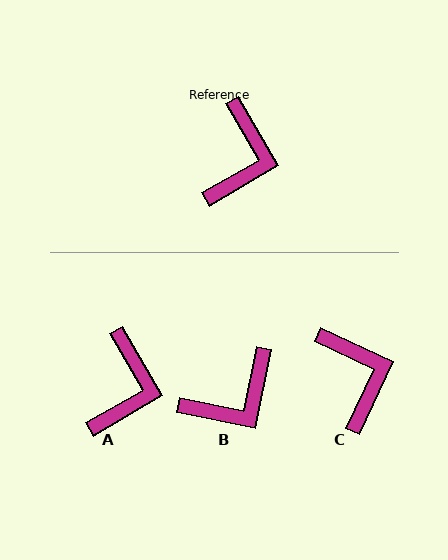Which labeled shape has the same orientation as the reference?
A.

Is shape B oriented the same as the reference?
No, it is off by about 42 degrees.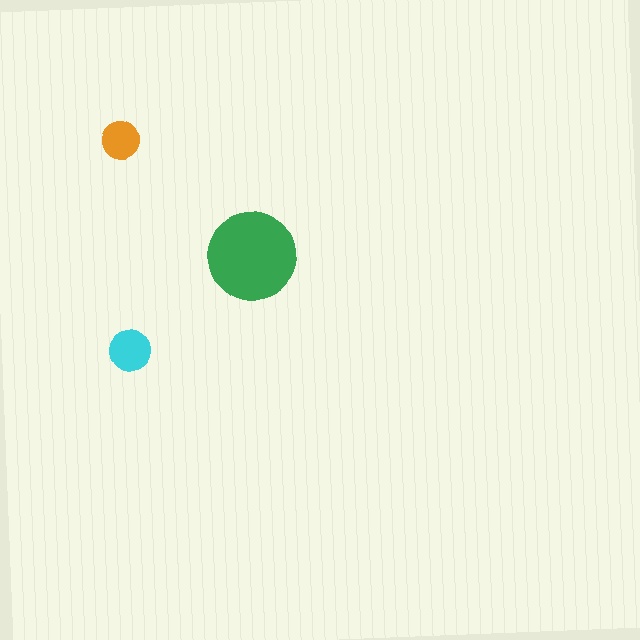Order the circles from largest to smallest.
the green one, the cyan one, the orange one.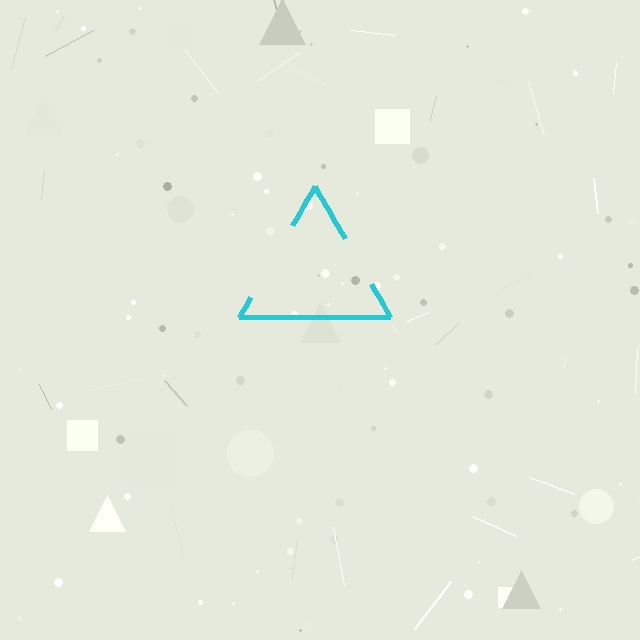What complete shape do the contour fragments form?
The contour fragments form a triangle.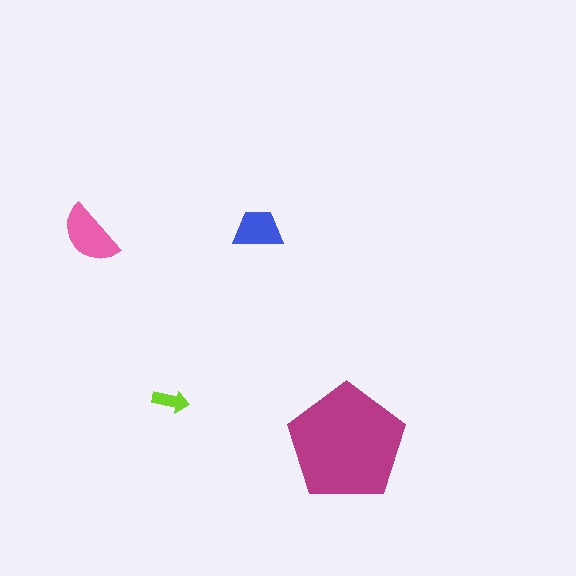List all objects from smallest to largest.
The lime arrow, the blue trapezoid, the pink semicircle, the magenta pentagon.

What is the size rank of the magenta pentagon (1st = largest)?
1st.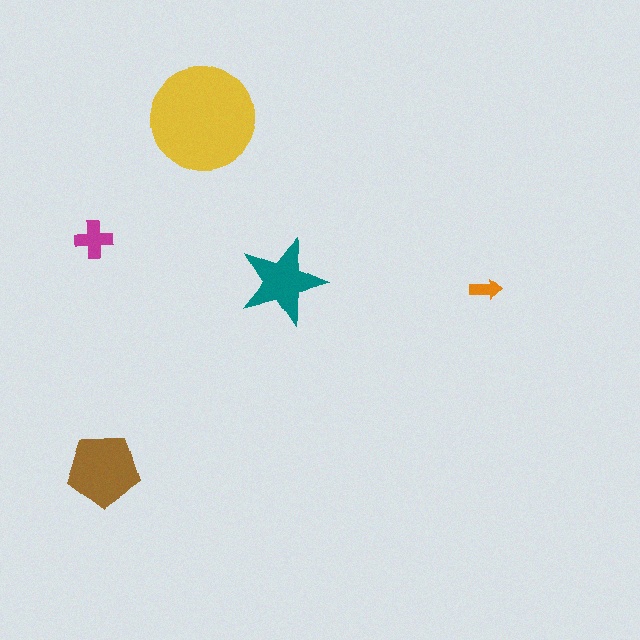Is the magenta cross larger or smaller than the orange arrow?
Larger.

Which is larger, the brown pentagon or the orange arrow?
The brown pentagon.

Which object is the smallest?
The orange arrow.